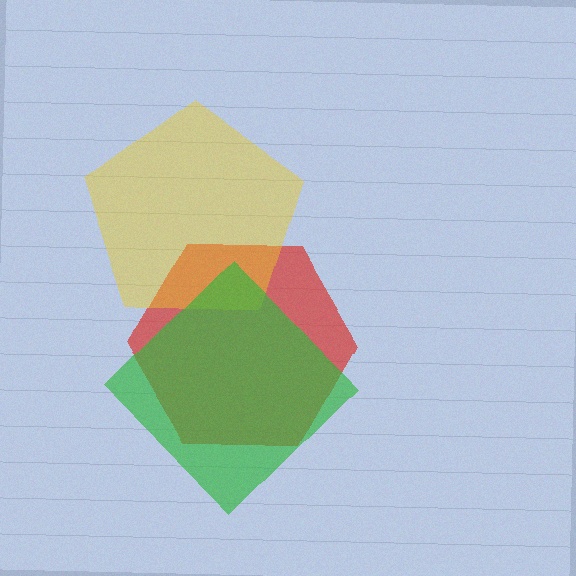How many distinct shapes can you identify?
There are 3 distinct shapes: a red hexagon, a yellow pentagon, a green diamond.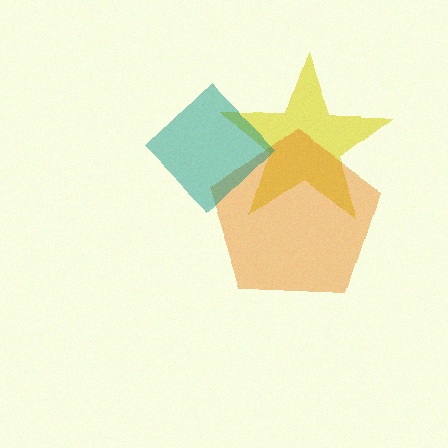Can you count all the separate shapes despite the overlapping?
Yes, there are 3 separate shapes.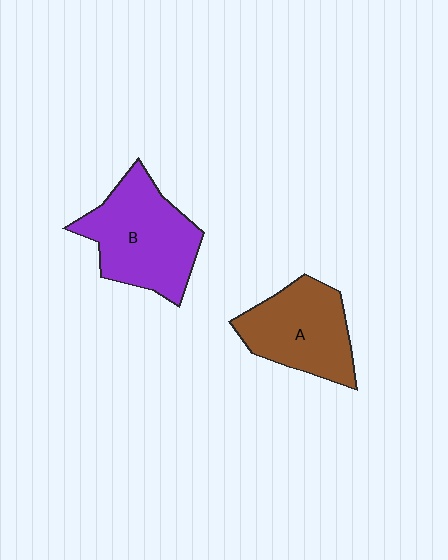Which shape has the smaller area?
Shape A (brown).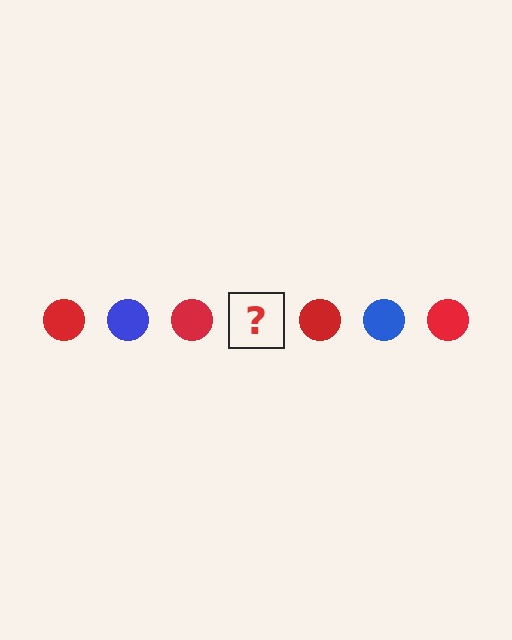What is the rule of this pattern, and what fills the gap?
The rule is that the pattern cycles through red, blue circles. The gap should be filled with a blue circle.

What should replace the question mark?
The question mark should be replaced with a blue circle.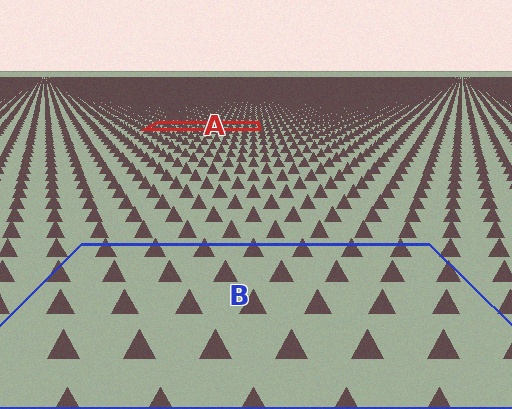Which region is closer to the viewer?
Region B is closer. The texture elements there are larger and more spread out.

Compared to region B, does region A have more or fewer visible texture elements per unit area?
Region A has more texture elements per unit area — they are packed more densely because it is farther away.